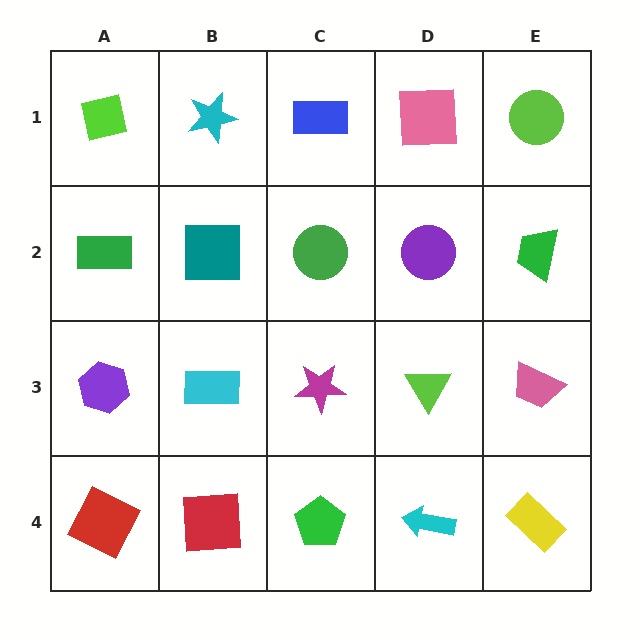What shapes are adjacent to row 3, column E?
A green trapezoid (row 2, column E), a yellow rectangle (row 4, column E), a lime triangle (row 3, column D).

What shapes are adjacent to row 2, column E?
A lime circle (row 1, column E), a pink trapezoid (row 3, column E), a purple circle (row 2, column D).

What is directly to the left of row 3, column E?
A lime triangle.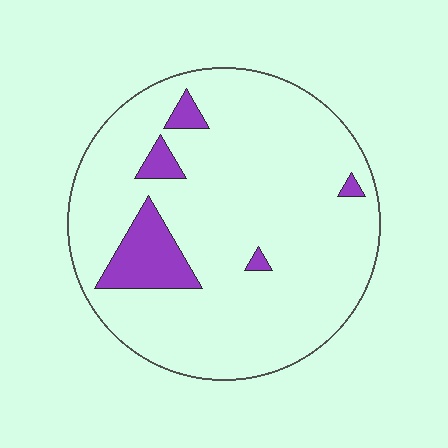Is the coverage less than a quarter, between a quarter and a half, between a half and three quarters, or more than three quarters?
Less than a quarter.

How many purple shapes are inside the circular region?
5.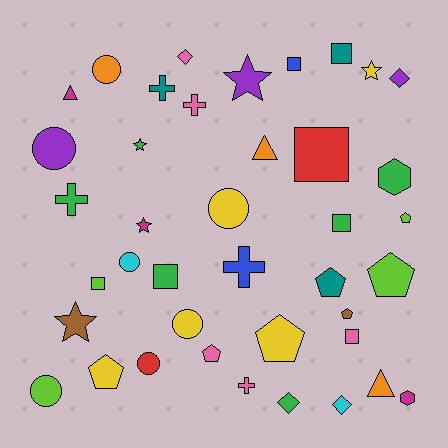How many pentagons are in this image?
There are 7 pentagons.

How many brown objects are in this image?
There are 2 brown objects.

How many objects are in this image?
There are 40 objects.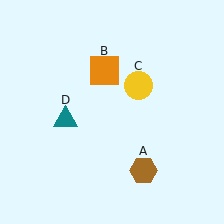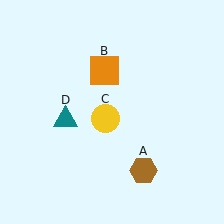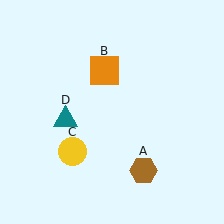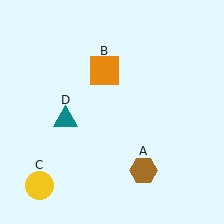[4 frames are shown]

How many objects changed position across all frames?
1 object changed position: yellow circle (object C).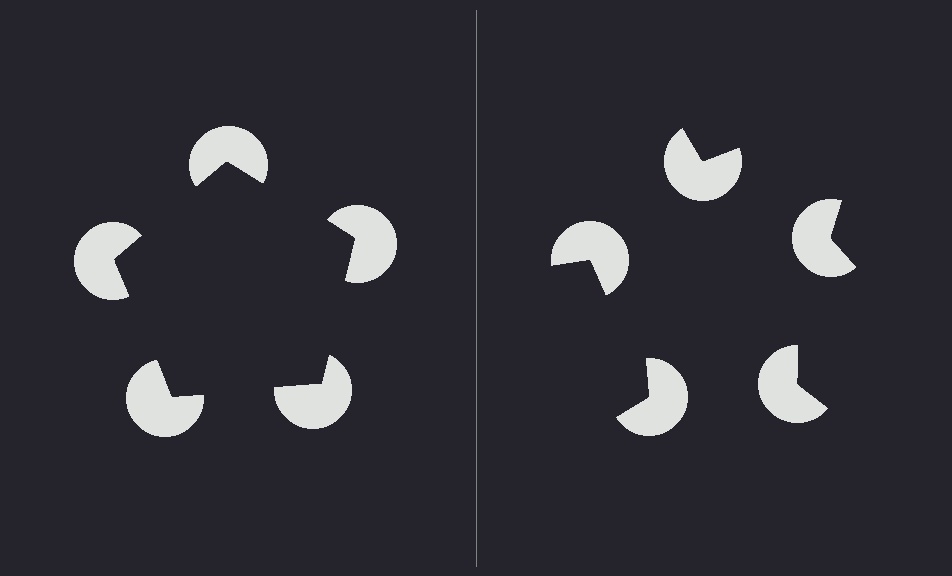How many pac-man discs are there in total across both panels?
10 — 5 on each side.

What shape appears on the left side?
An illusory pentagon.